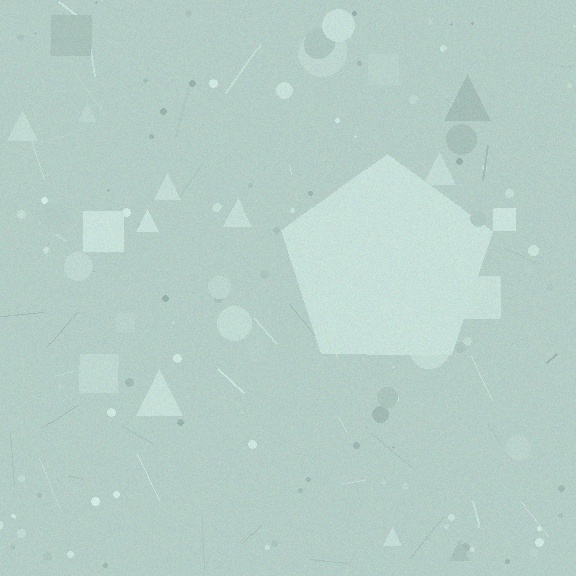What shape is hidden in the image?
A pentagon is hidden in the image.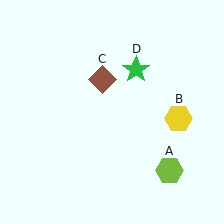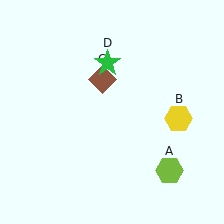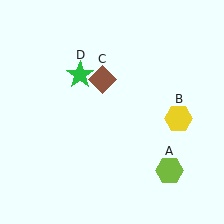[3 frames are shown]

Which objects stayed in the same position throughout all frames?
Lime hexagon (object A) and yellow hexagon (object B) and brown diamond (object C) remained stationary.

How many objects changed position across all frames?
1 object changed position: green star (object D).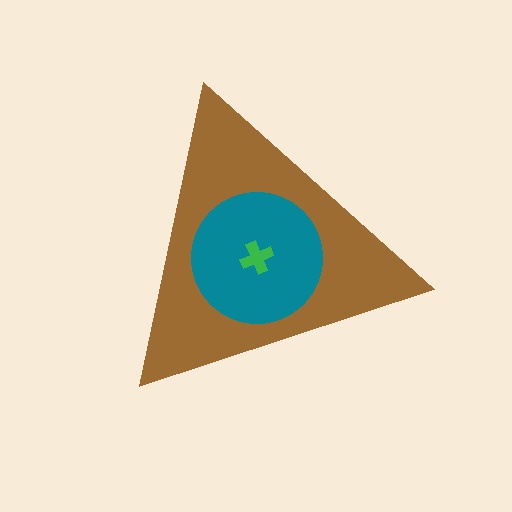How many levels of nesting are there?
3.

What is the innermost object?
The green cross.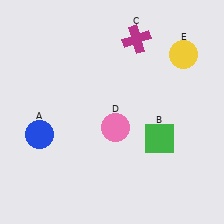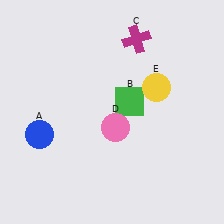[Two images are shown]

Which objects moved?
The objects that moved are: the green square (B), the yellow circle (E).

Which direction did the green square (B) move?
The green square (B) moved up.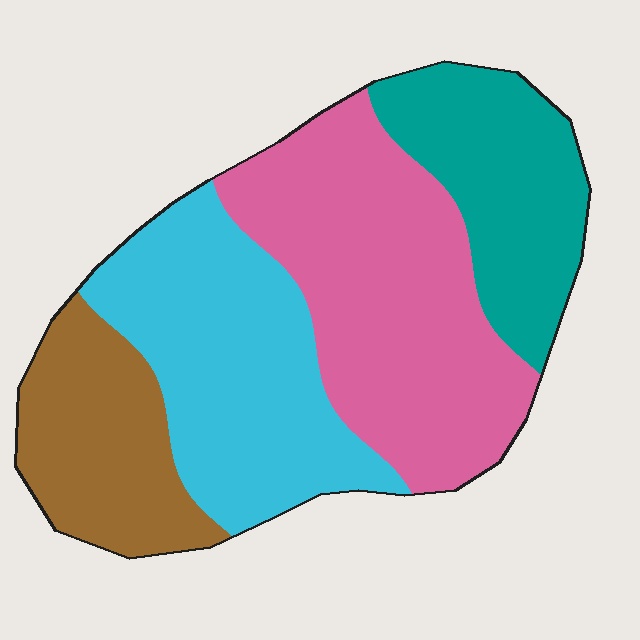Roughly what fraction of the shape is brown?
Brown covers roughly 15% of the shape.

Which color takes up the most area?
Pink, at roughly 35%.